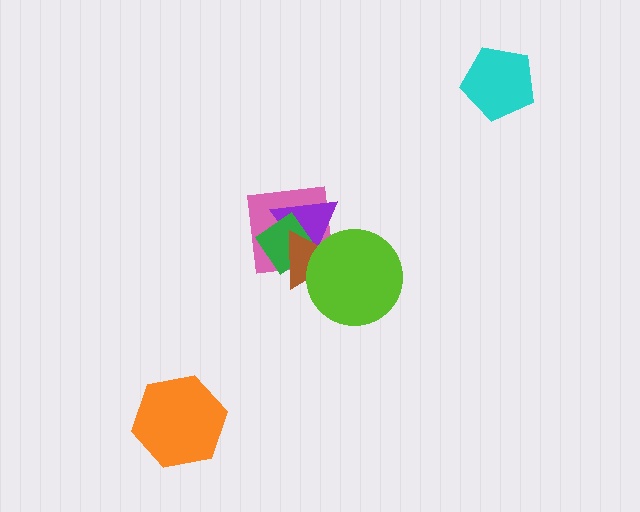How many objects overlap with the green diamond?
3 objects overlap with the green diamond.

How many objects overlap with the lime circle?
2 objects overlap with the lime circle.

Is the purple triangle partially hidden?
Yes, it is partially covered by another shape.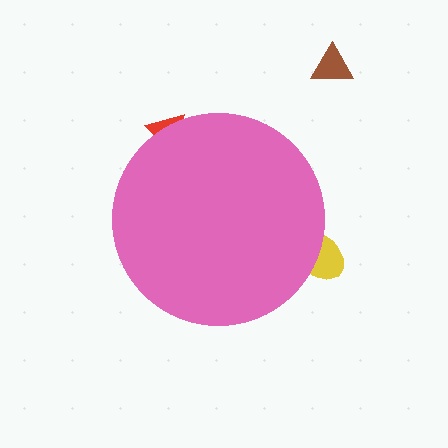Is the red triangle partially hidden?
Yes, the red triangle is partially hidden behind the pink circle.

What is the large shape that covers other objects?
A pink circle.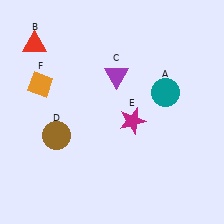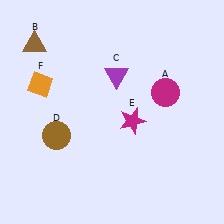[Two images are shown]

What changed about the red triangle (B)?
In Image 1, B is red. In Image 2, it changed to brown.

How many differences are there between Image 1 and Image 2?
There are 2 differences between the two images.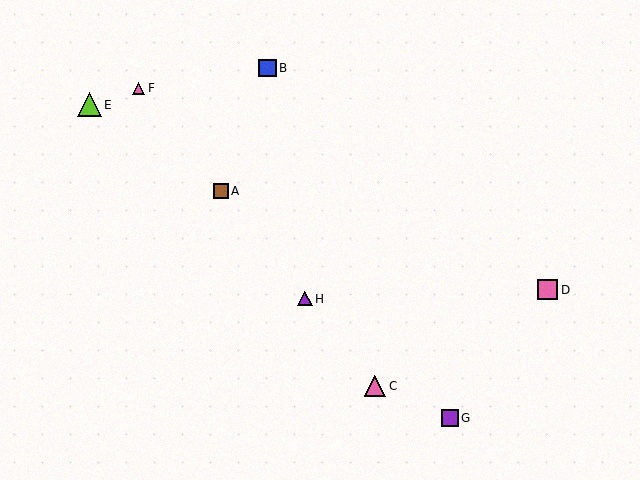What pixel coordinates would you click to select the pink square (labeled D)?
Click at (548, 290) to select the pink square D.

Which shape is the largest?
The lime triangle (labeled E) is the largest.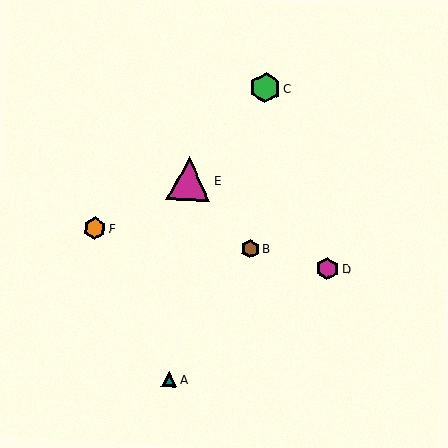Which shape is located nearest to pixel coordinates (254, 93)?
The green hexagon (labeled C) at (265, 88) is nearest to that location.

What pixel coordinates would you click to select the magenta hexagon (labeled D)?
Click at (327, 269) to select the magenta hexagon D.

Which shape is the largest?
The magenta triangle (labeled E) is the largest.